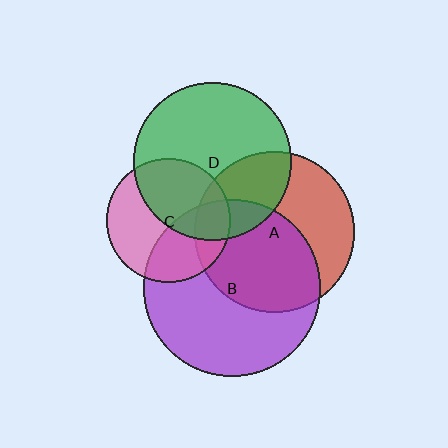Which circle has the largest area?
Circle B (purple).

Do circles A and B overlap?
Yes.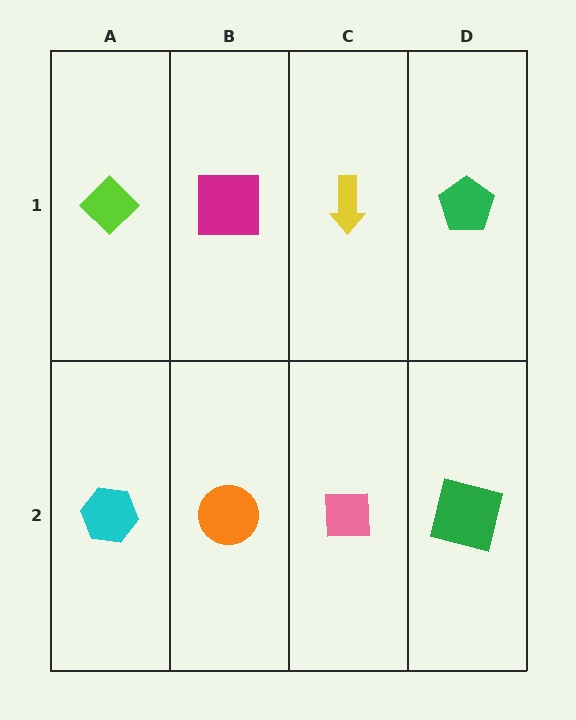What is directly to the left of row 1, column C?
A magenta square.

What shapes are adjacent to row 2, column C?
A yellow arrow (row 1, column C), an orange circle (row 2, column B), a green square (row 2, column D).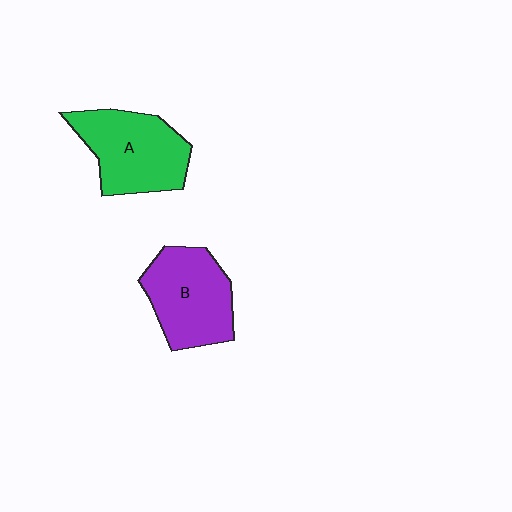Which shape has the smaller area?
Shape B (purple).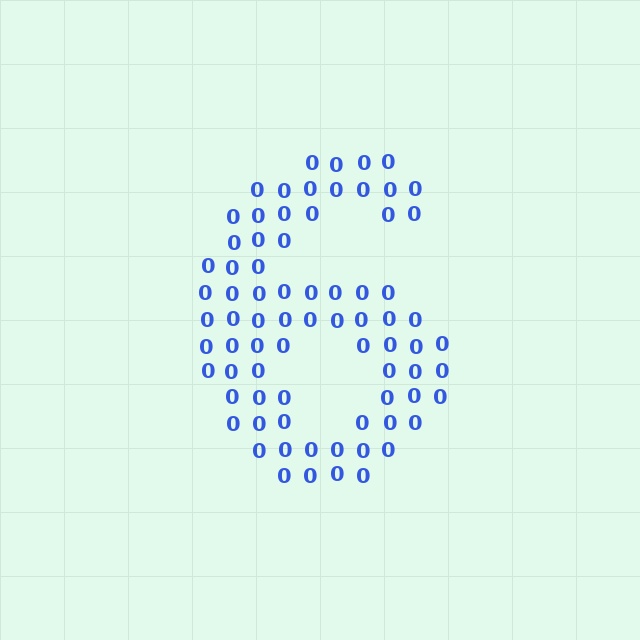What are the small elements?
The small elements are digit 0's.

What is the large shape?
The large shape is the digit 6.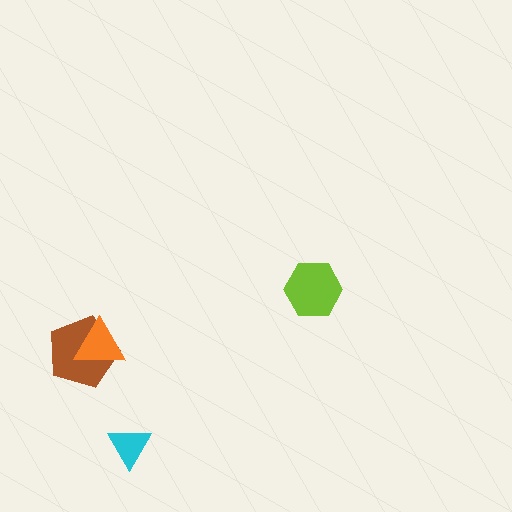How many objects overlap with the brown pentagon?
1 object overlaps with the brown pentagon.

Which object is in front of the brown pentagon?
The orange triangle is in front of the brown pentagon.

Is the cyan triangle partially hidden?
No, no other shape covers it.